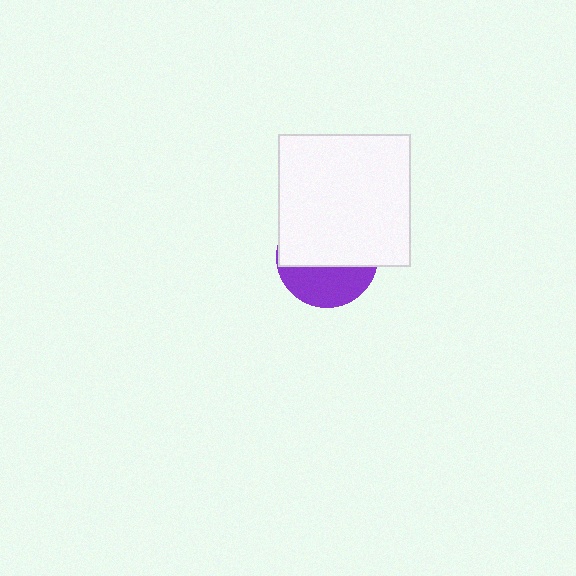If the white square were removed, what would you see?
You would see the complete purple circle.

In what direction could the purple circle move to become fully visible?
The purple circle could move down. That would shift it out from behind the white square entirely.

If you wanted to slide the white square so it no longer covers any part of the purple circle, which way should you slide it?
Slide it up — that is the most direct way to separate the two shapes.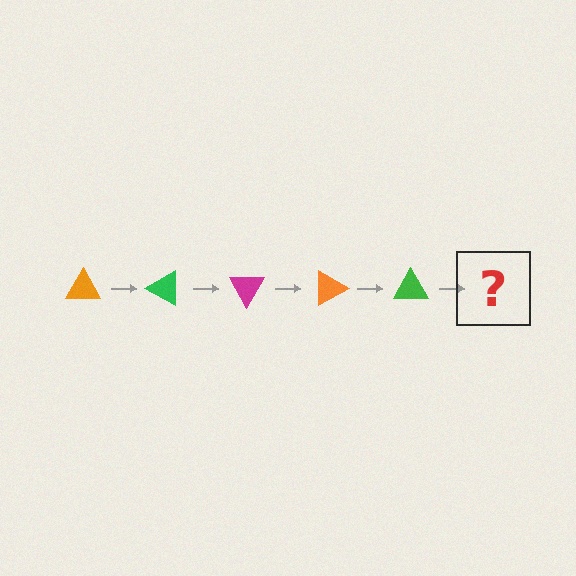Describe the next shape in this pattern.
It should be a magenta triangle, rotated 150 degrees from the start.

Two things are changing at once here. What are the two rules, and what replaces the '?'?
The two rules are that it rotates 30 degrees each step and the color cycles through orange, green, and magenta. The '?' should be a magenta triangle, rotated 150 degrees from the start.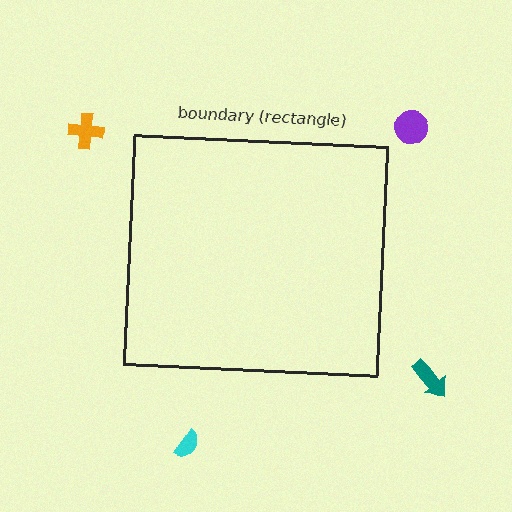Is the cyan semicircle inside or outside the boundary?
Outside.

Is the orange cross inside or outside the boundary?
Outside.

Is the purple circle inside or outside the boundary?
Outside.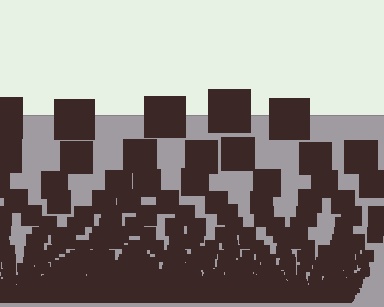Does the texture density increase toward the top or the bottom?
Density increases toward the bottom.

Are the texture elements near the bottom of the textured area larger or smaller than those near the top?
Smaller. The gradient is inverted — elements near the bottom are smaller and denser.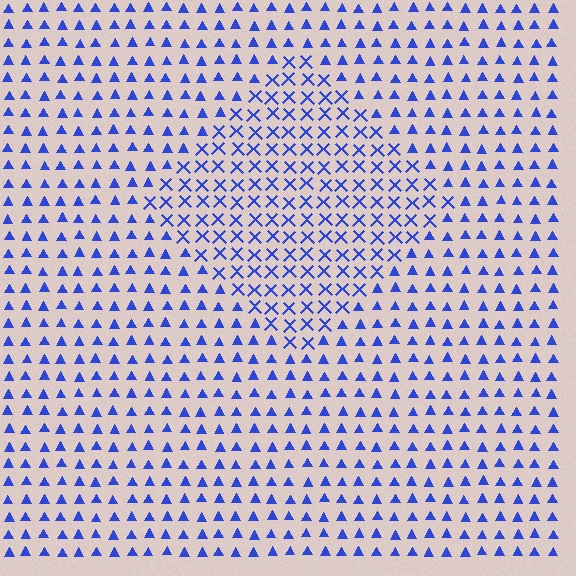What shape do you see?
I see a diamond.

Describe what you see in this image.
The image is filled with small blue elements arranged in a uniform grid. A diamond-shaped region contains X marks, while the surrounding area contains triangles. The boundary is defined purely by the change in element shape.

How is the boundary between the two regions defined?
The boundary is defined by a change in element shape: X marks inside vs. triangles outside. All elements share the same color and spacing.